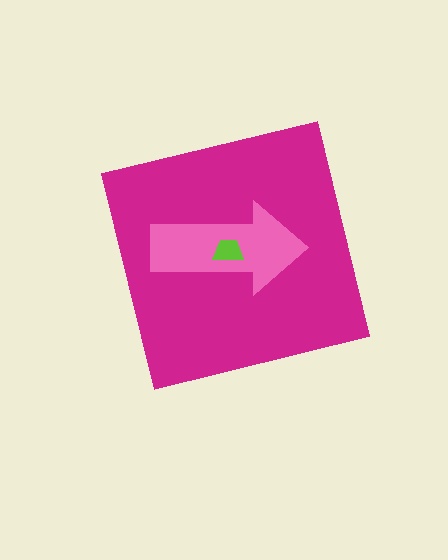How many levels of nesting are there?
3.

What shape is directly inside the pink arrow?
The lime trapezoid.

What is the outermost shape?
The magenta square.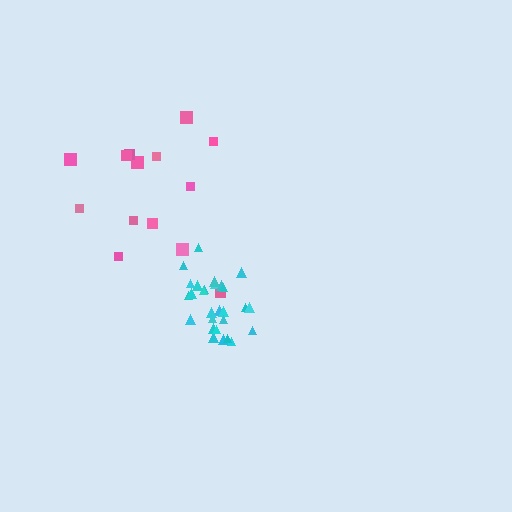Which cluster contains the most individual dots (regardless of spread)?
Cyan (28).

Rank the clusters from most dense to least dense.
cyan, pink.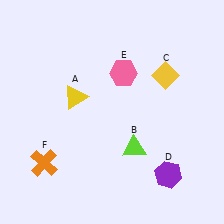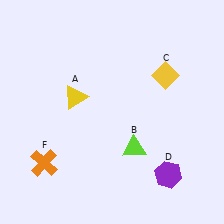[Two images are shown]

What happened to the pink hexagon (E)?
The pink hexagon (E) was removed in Image 2. It was in the top-right area of Image 1.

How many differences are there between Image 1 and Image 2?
There is 1 difference between the two images.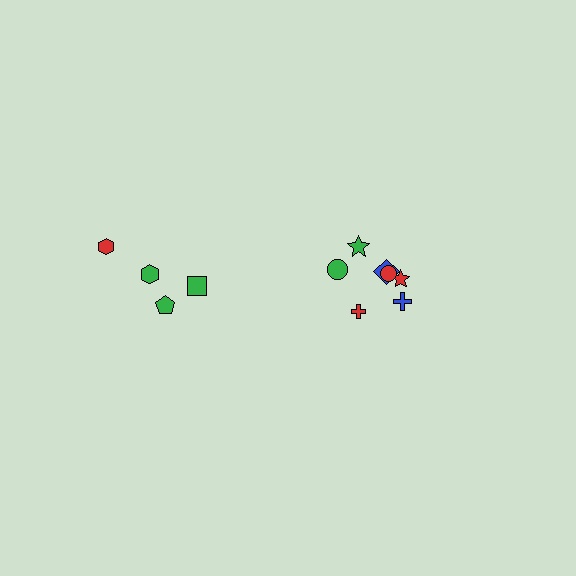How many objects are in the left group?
There are 4 objects.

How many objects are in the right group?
There are 7 objects.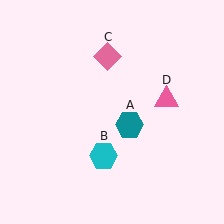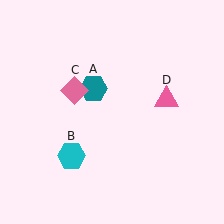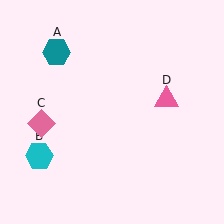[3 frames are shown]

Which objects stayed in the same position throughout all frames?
Pink triangle (object D) remained stationary.